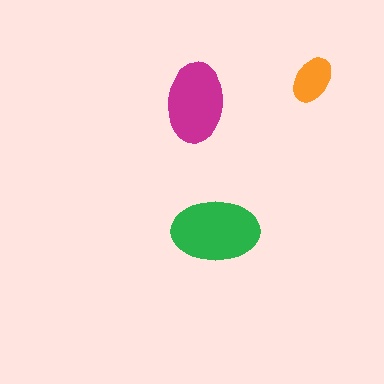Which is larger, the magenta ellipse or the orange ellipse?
The magenta one.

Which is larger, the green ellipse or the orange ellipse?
The green one.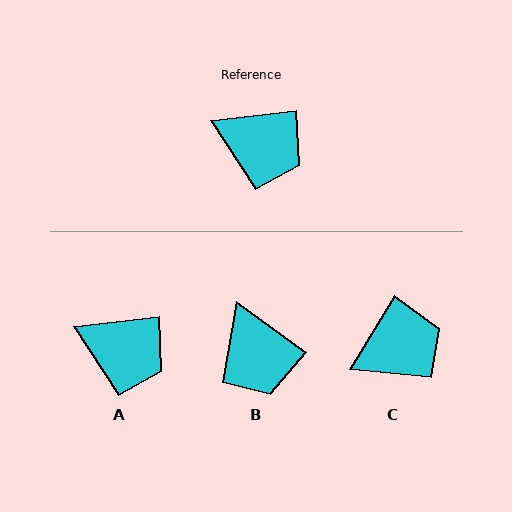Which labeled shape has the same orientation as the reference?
A.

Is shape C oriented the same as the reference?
No, it is off by about 51 degrees.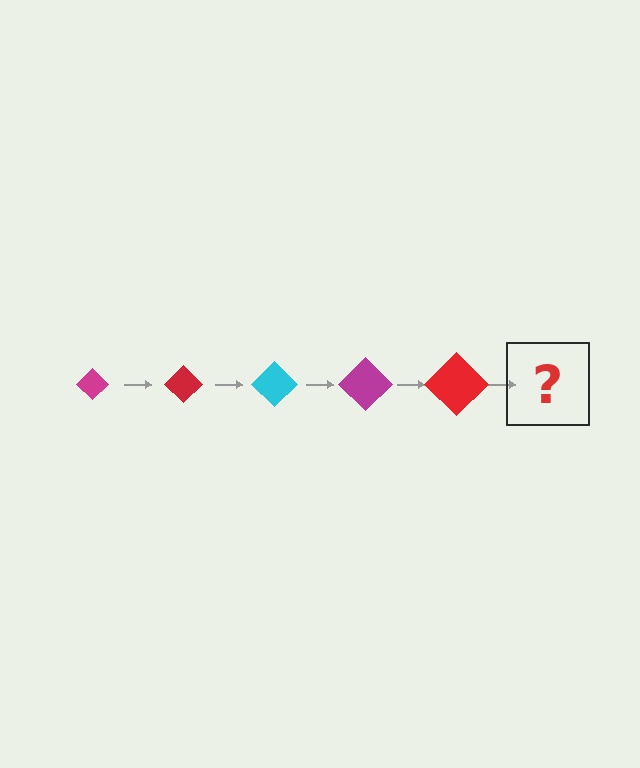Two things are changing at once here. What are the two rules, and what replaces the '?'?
The two rules are that the diamond grows larger each step and the color cycles through magenta, red, and cyan. The '?' should be a cyan diamond, larger than the previous one.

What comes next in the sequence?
The next element should be a cyan diamond, larger than the previous one.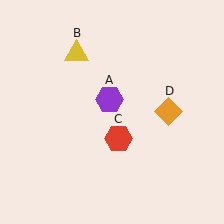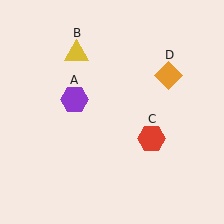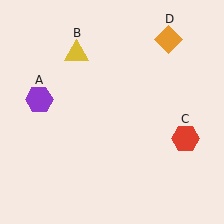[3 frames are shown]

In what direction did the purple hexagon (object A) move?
The purple hexagon (object A) moved left.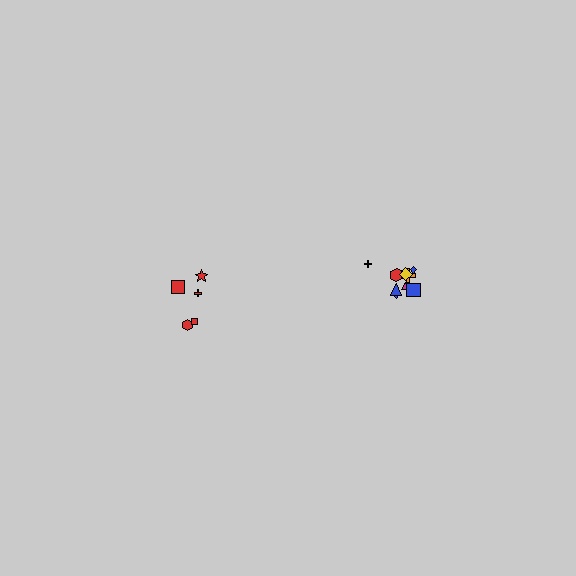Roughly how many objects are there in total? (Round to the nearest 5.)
Roughly 15 objects in total.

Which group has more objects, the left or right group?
The right group.